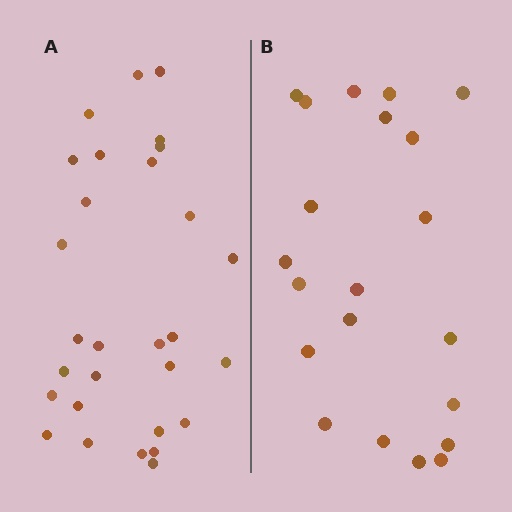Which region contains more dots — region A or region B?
Region A (the left region) has more dots.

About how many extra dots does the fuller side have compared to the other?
Region A has roughly 8 or so more dots than region B.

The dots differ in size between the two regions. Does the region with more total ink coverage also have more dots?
No. Region B has more total ink coverage because its dots are larger, but region A actually contains more individual dots. Total area can be misleading — the number of items is what matters here.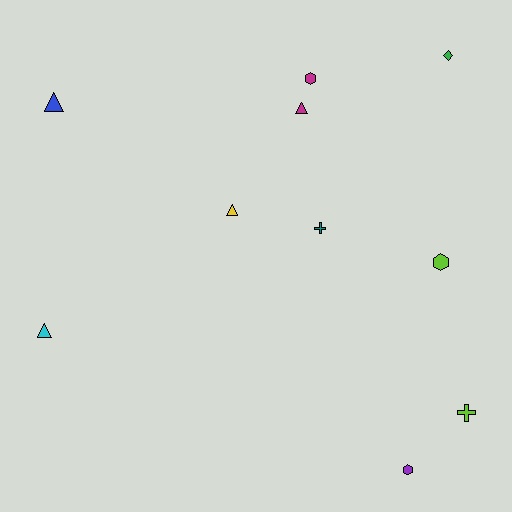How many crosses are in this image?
There are 2 crosses.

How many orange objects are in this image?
There are no orange objects.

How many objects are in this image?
There are 10 objects.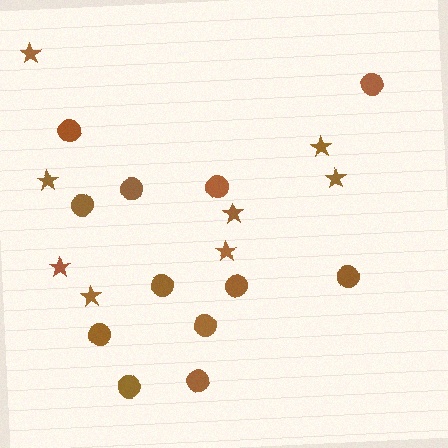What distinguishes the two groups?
There are 2 groups: one group of circles (12) and one group of stars (8).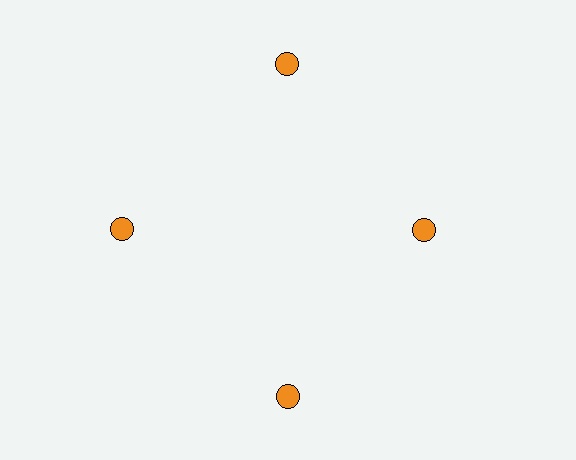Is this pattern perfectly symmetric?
No. The 4 orange circles are arranged in a ring, but one element near the 3 o'clock position is pulled inward toward the center, breaking the 4-fold rotational symmetry.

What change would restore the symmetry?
The symmetry would be restored by moving it outward, back onto the ring so that all 4 circles sit at equal angles and equal distance from the center.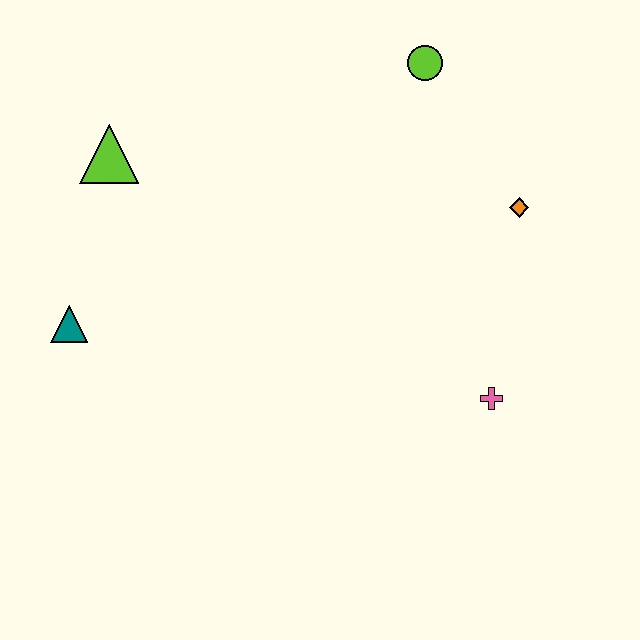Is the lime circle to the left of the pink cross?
Yes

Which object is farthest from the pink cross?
The lime triangle is farthest from the pink cross.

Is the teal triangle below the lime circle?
Yes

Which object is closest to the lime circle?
The orange diamond is closest to the lime circle.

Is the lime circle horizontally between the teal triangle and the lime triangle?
No